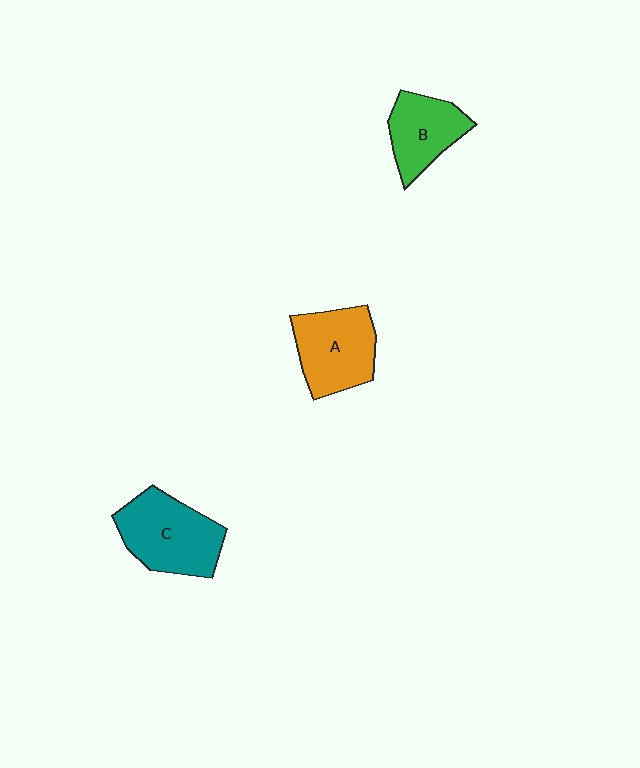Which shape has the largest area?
Shape C (teal).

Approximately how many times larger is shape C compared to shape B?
Approximately 1.4 times.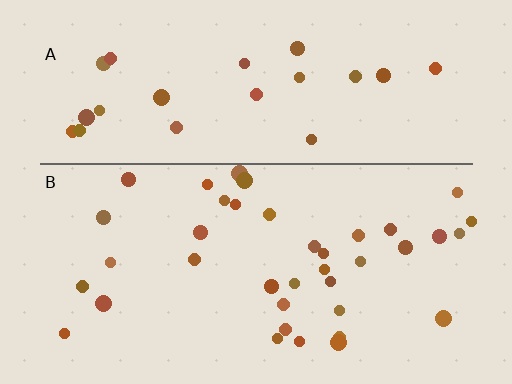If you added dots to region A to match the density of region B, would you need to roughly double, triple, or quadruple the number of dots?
Approximately double.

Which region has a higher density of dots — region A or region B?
B (the bottom).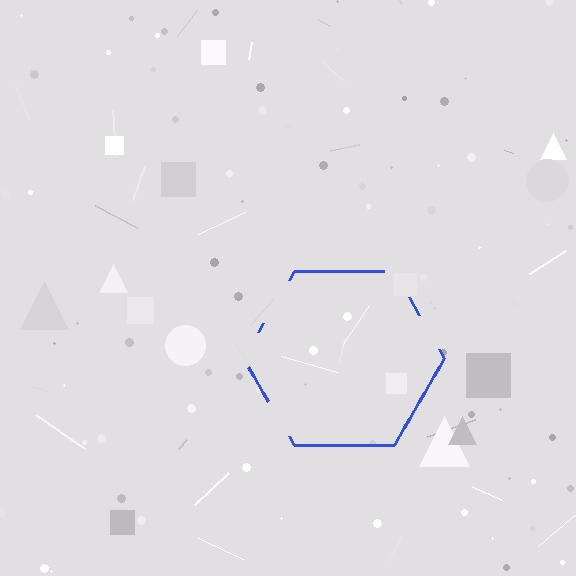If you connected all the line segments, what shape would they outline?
They would outline a hexagon.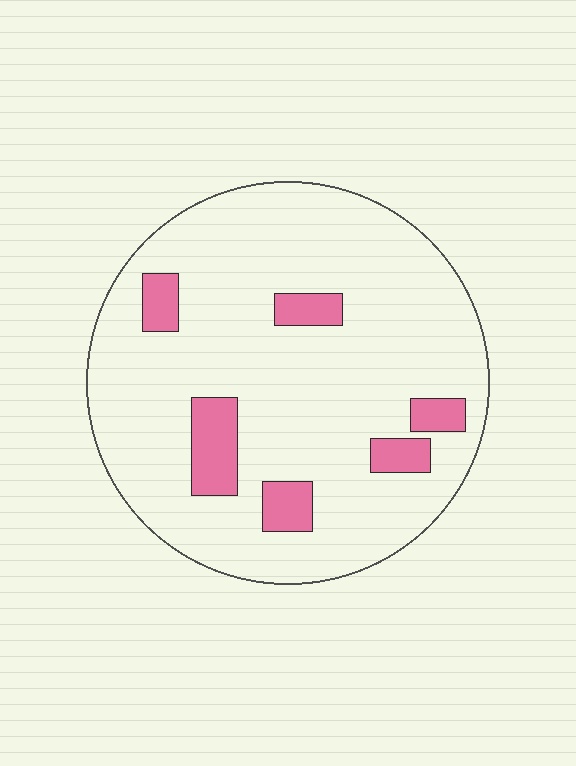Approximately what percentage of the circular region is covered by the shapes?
Approximately 10%.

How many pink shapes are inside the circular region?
6.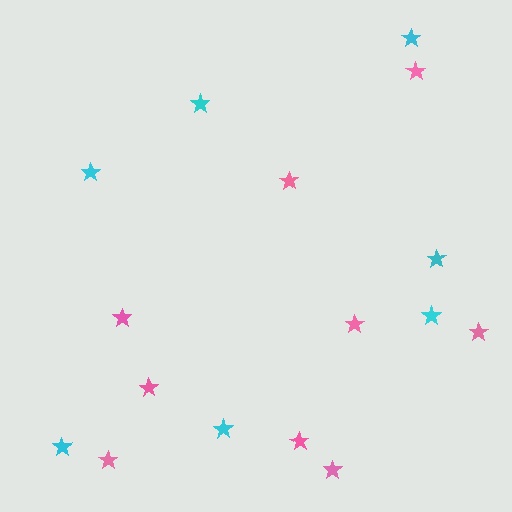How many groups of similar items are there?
There are 2 groups: one group of cyan stars (7) and one group of pink stars (9).